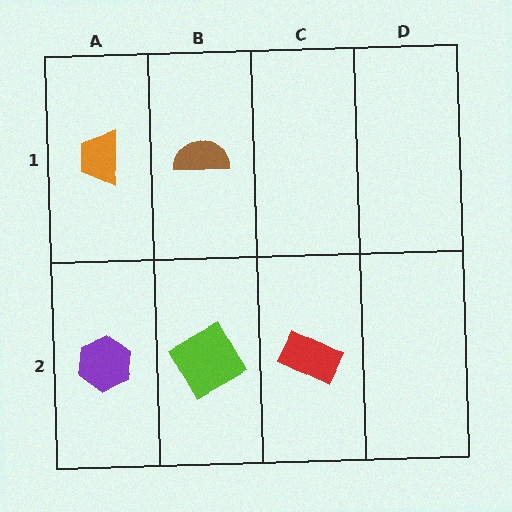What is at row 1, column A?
An orange trapezoid.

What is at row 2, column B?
A lime square.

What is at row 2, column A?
A purple hexagon.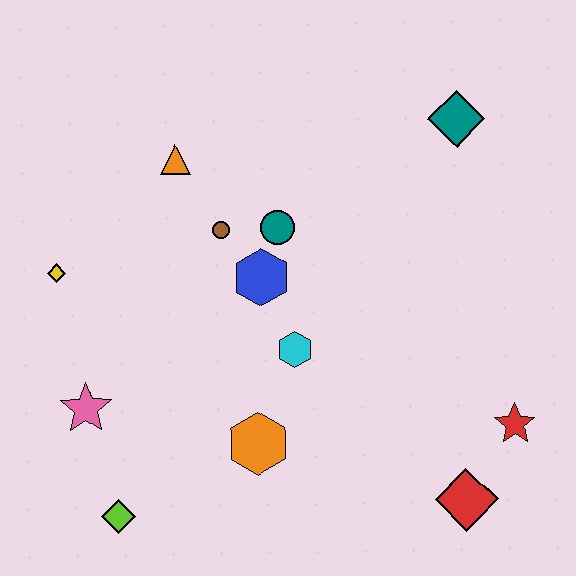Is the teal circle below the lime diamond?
No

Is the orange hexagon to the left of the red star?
Yes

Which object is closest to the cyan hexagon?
The blue hexagon is closest to the cyan hexagon.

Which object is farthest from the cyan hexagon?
The teal diamond is farthest from the cyan hexagon.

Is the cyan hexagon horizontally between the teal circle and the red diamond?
Yes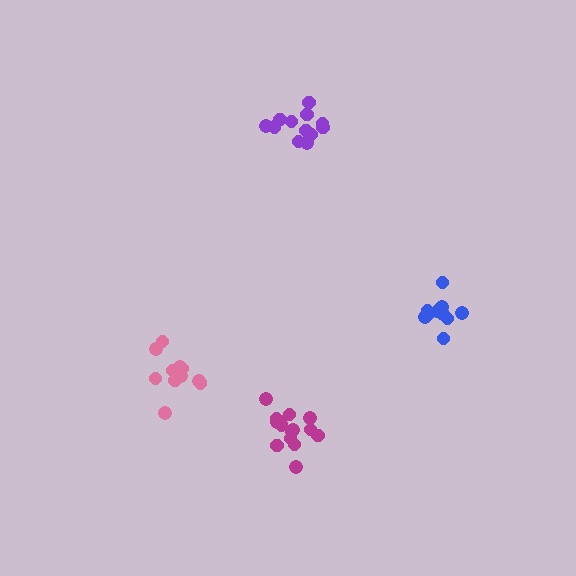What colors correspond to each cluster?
The clusters are colored: purple, magenta, pink, blue.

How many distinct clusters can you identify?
There are 4 distinct clusters.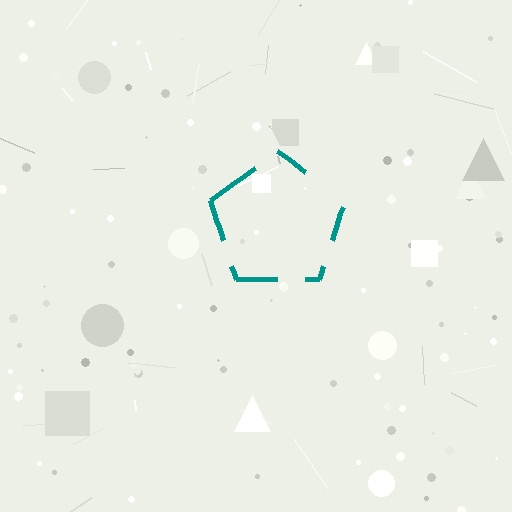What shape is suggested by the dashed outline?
The dashed outline suggests a pentagon.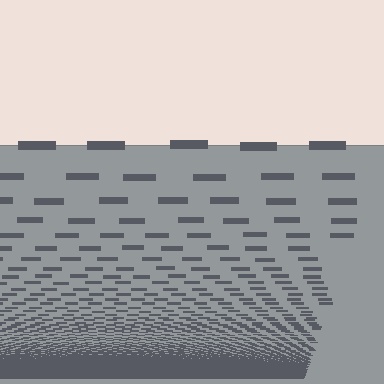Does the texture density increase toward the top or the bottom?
Density increases toward the bottom.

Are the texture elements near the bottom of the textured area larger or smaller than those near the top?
Smaller. The gradient is inverted — elements near the bottom are smaller and denser.